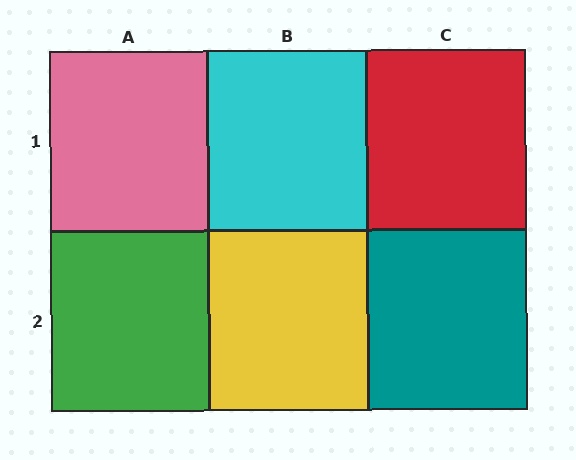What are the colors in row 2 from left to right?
Green, yellow, teal.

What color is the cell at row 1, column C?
Red.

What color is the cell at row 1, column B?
Cyan.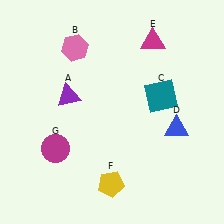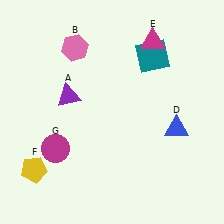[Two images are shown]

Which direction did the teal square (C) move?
The teal square (C) moved up.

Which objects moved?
The objects that moved are: the teal square (C), the yellow pentagon (F).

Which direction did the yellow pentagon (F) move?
The yellow pentagon (F) moved left.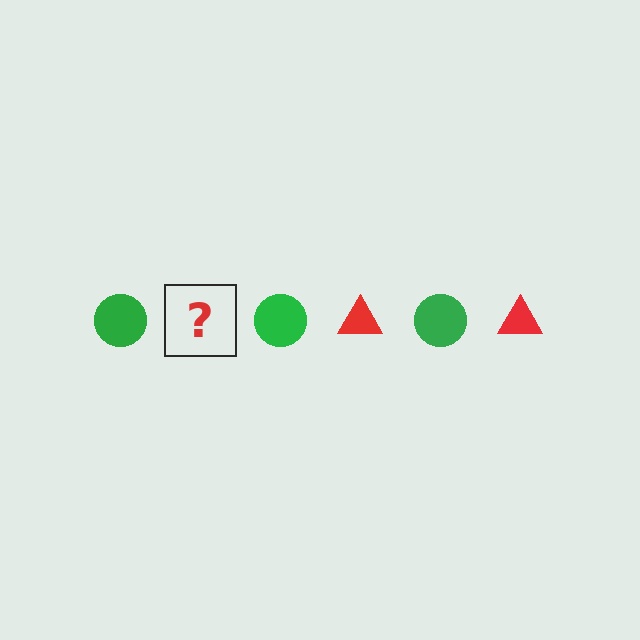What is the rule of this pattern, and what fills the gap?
The rule is that the pattern alternates between green circle and red triangle. The gap should be filled with a red triangle.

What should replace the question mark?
The question mark should be replaced with a red triangle.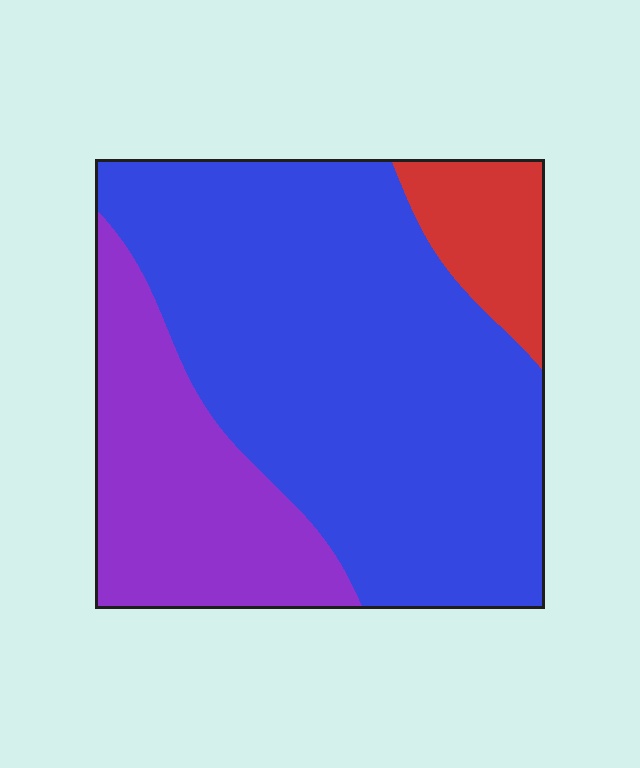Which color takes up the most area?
Blue, at roughly 65%.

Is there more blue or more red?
Blue.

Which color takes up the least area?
Red, at roughly 10%.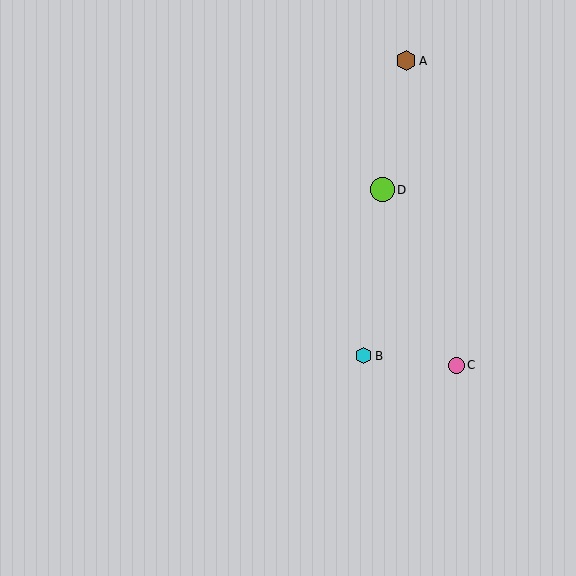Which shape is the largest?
The lime circle (labeled D) is the largest.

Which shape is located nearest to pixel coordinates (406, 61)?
The brown hexagon (labeled A) at (406, 61) is nearest to that location.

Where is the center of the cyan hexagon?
The center of the cyan hexagon is at (364, 356).